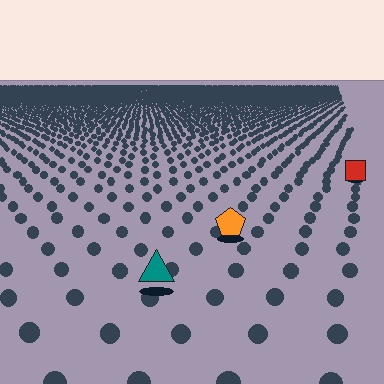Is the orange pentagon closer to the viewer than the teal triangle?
No. The teal triangle is closer — you can tell from the texture gradient: the ground texture is coarser near it.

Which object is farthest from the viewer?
The red square is farthest from the viewer. It appears smaller and the ground texture around it is denser.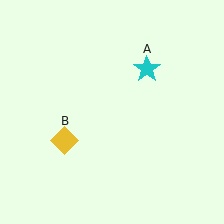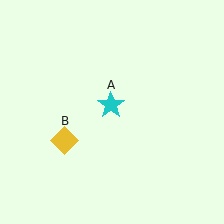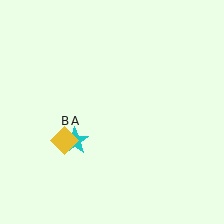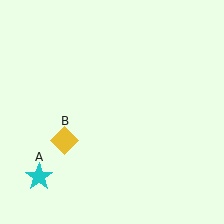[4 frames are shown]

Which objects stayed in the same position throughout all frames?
Yellow diamond (object B) remained stationary.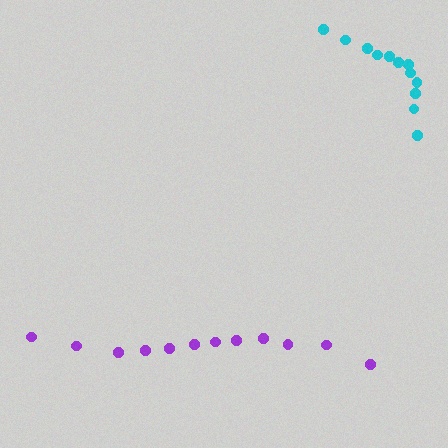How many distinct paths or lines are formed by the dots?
There are 2 distinct paths.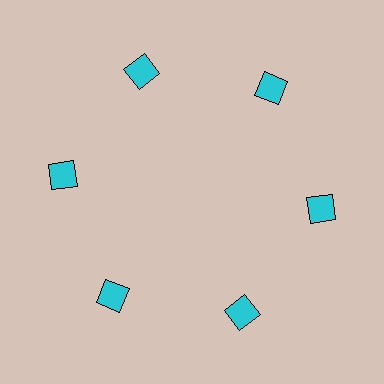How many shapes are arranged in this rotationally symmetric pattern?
There are 6 shapes, arranged in 6 groups of 1.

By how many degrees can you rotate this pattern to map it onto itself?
The pattern maps onto itself every 60 degrees of rotation.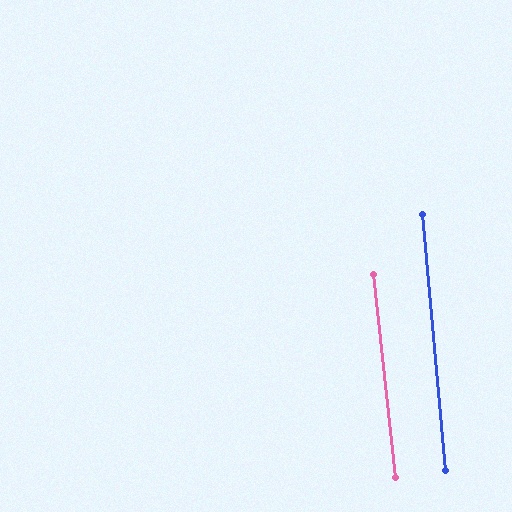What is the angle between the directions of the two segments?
Approximately 1 degree.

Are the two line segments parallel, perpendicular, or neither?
Parallel — their directions differ by only 1.2°.